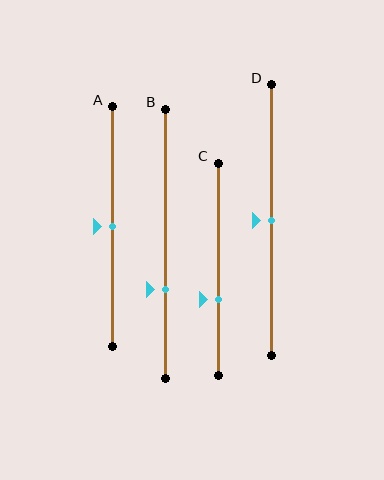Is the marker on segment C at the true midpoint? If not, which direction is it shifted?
No, the marker on segment C is shifted downward by about 14% of the segment length.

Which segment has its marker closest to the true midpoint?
Segment A has its marker closest to the true midpoint.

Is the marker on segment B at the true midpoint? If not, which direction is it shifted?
No, the marker on segment B is shifted downward by about 17% of the segment length.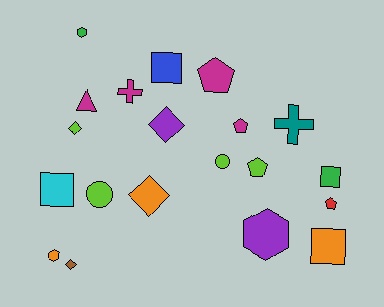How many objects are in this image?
There are 20 objects.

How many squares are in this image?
There are 4 squares.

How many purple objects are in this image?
There are 2 purple objects.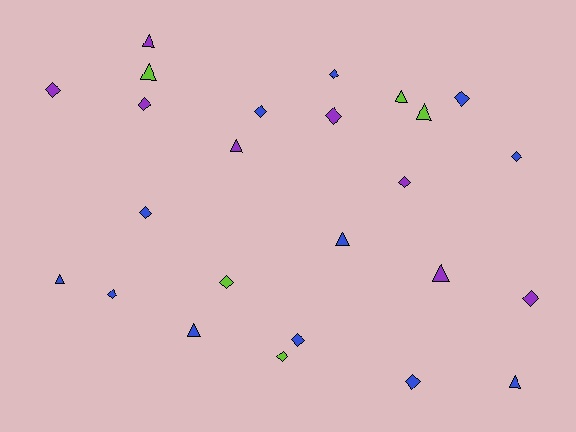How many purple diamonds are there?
There are 5 purple diamonds.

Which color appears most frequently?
Blue, with 12 objects.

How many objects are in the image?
There are 25 objects.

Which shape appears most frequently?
Diamond, with 15 objects.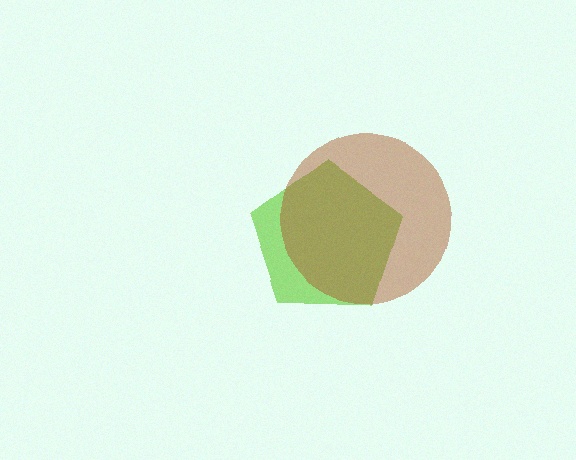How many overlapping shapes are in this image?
There are 2 overlapping shapes in the image.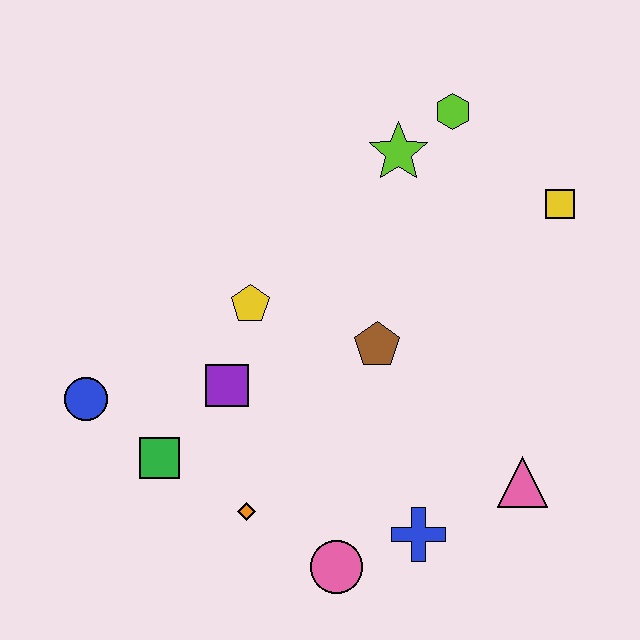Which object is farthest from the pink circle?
The lime hexagon is farthest from the pink circle.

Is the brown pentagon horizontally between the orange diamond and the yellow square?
Yes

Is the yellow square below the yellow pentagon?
No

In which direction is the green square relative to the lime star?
The green square is below the lime star.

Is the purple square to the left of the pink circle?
Yes